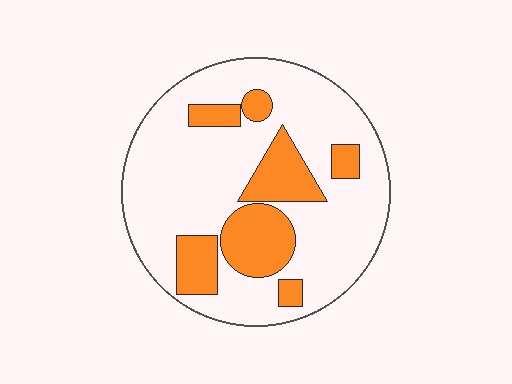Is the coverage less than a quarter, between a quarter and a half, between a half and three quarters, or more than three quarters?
Between a quarter and a half.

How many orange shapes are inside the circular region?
7.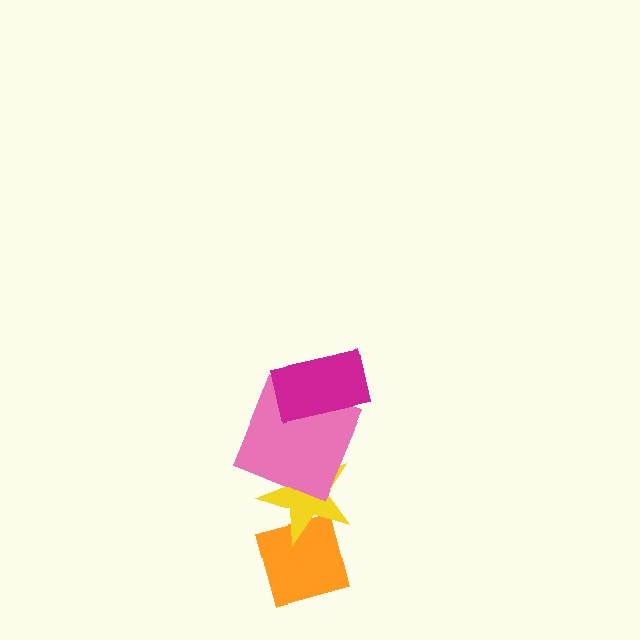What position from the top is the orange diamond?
The orange diamond is 4th from the top.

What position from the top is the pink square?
The pink square is 2nd from the top.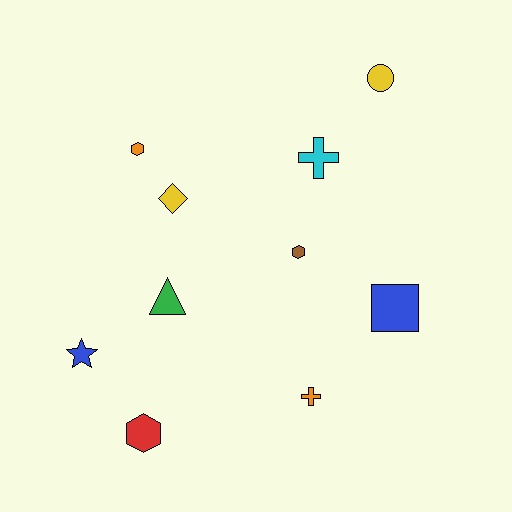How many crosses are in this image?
There are 2 crosses.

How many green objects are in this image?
There is 1 green object.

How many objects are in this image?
There are 10 objects.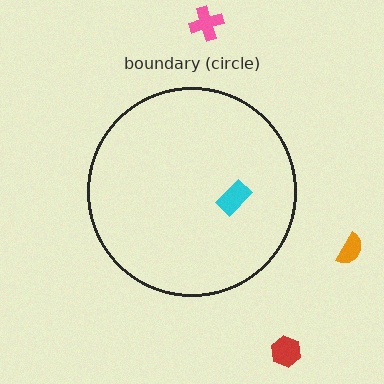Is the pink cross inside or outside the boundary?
Outside.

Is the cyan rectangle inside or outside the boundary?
Inside.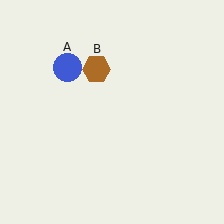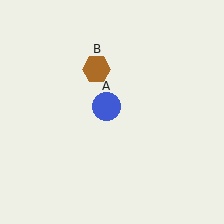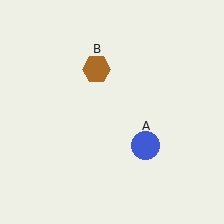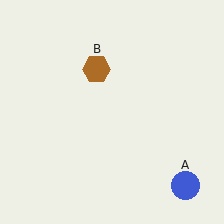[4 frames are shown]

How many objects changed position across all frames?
1 object changed position: blue circle (object A).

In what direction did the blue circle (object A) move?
The blue circle (object A) moved down and to the right.